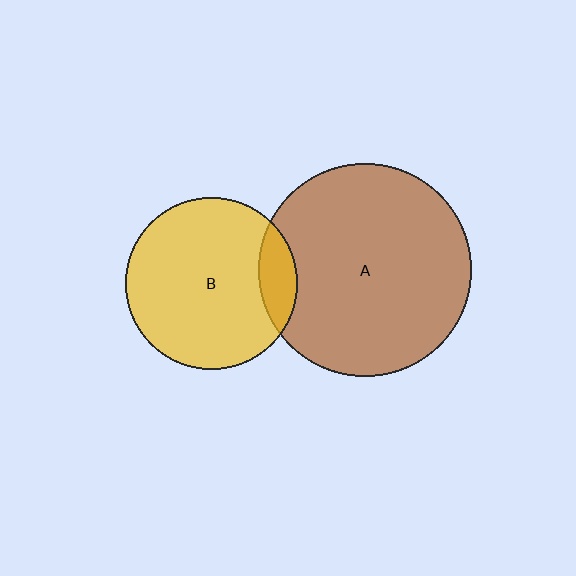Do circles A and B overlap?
Yes.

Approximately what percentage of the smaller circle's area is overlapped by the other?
Approximately 15%.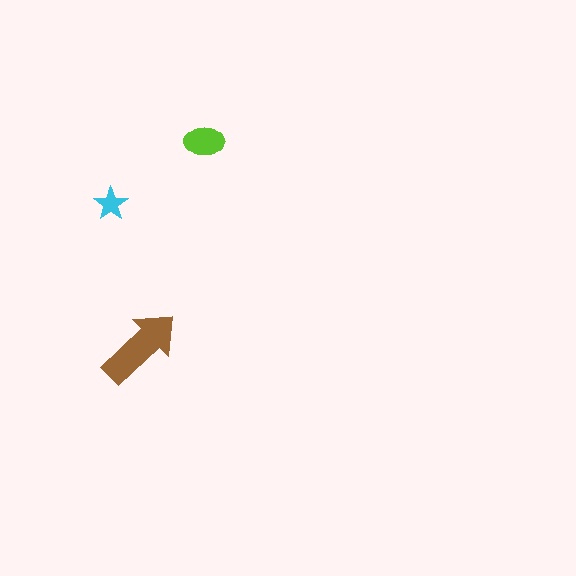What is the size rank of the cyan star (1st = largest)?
3rd.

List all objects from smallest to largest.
The cyan star, the lime ellipse, the brown arrow.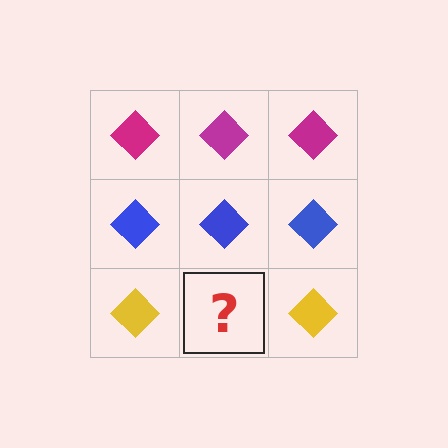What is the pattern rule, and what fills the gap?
The rule is that each row has a consistent color. The gap should be filled with a yellow diamond.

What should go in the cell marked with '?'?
The missing cell should contain a yellow diamond.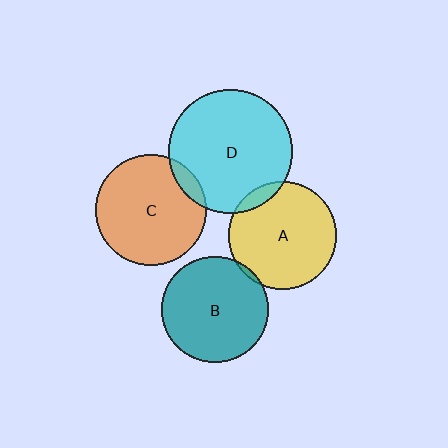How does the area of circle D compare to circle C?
Approximately 1.3 times.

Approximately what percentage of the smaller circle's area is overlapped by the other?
Approximately 10%.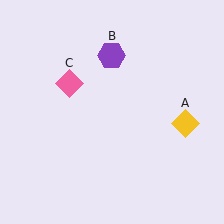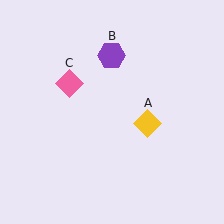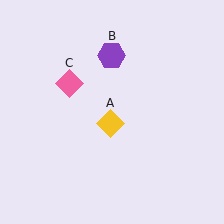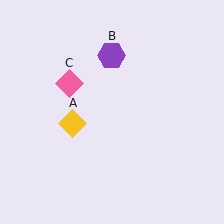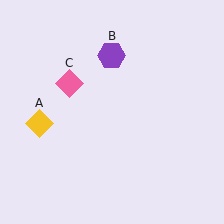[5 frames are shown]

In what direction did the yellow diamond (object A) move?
The yellow diamond (object A) moved left.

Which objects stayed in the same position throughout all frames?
Purple hexagon (object B) and pink diamond (object C) remained stationary.